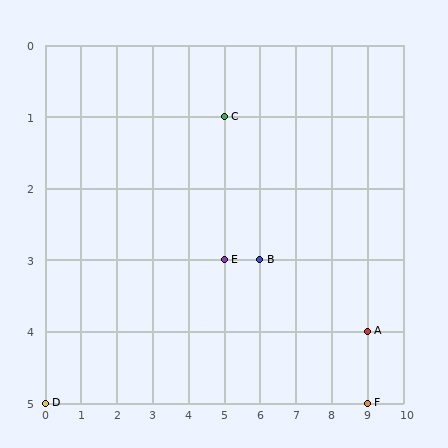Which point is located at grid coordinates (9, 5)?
Point F is at (9, 5).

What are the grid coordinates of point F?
Point F is at grid coordinates (9, 5).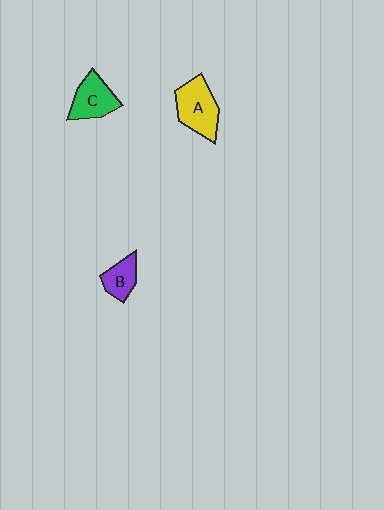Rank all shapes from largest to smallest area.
From largest to smallest: A (yellow), C (green), B (purple).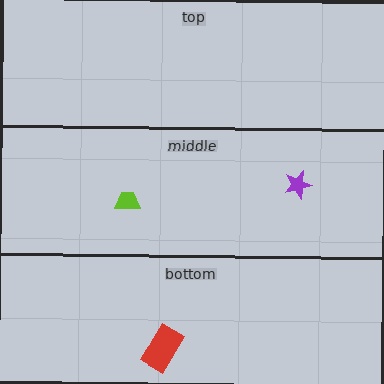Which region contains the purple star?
The middle region.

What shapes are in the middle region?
The lime trapezoid, the purple star.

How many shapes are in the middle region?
2.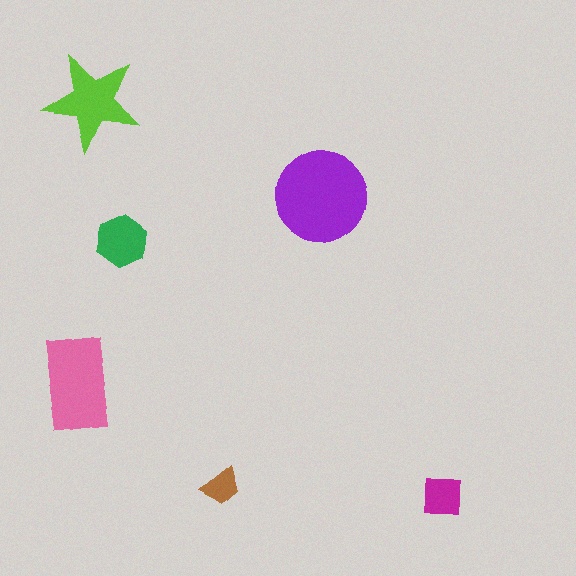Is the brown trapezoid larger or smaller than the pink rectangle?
Smaller.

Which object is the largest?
The purple circle.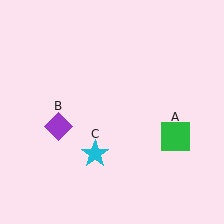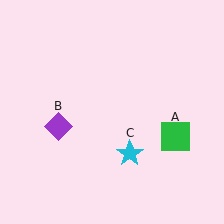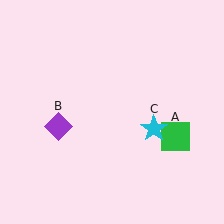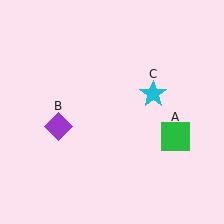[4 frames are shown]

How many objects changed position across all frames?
1 object changed position: cyan star (object C).